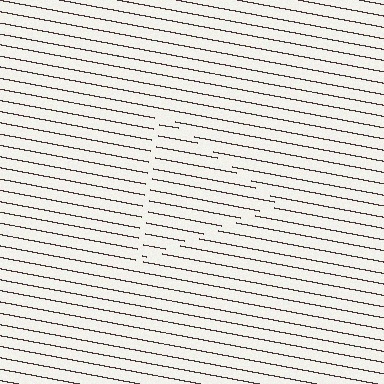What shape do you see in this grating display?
An illusory triangle. The interior of the shape contains the same grating, shifted by half a period — the contour is defined by the phase discontinuity where line-ends from the inner and outer gratings abut.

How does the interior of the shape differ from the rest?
The interior of the shape contains the same grating, shifted by half a period — the contour is defined by the phase discontinuity where line-ends from the inner and outer gratings abut.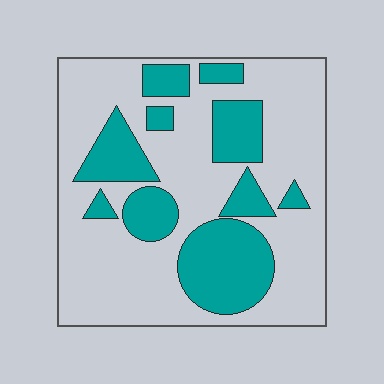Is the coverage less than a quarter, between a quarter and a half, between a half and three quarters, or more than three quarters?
Between a quarter and a half.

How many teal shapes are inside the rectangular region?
10.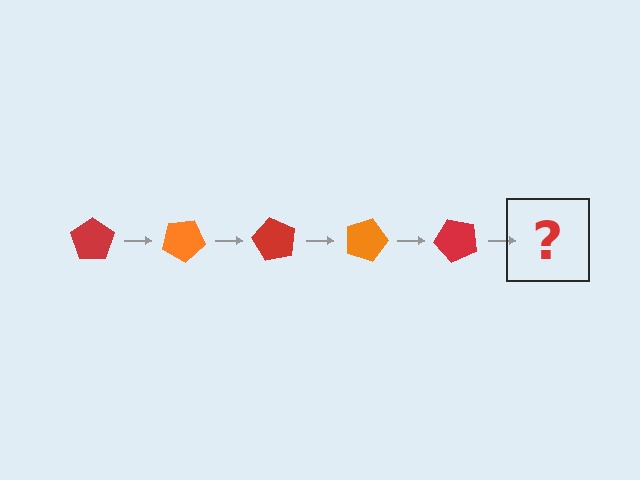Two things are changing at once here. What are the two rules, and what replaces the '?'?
The two rules are that it rotates 30 degrees each step and the color cycles through red and orange. The '?' should be an orange pentagon, rotated 150 degrees from the start.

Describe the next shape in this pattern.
It should be an orange pentagon, rotated 150 degrees from the start.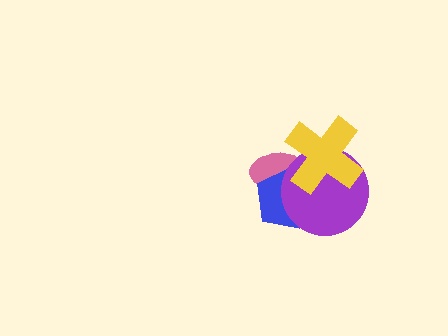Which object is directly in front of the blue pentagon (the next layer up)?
The purple circle is directly in front of the blue pentagon.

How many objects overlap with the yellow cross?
3 objects overlap with the yellow cross.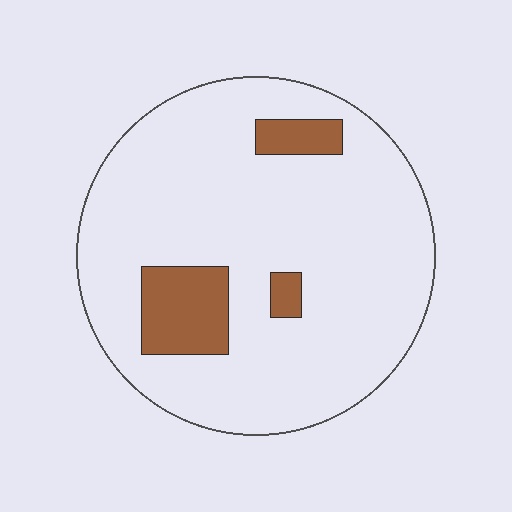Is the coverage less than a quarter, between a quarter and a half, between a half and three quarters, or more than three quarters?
Less than a quarter.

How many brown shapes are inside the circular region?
3.